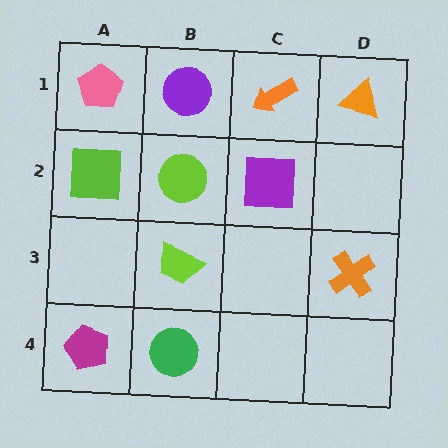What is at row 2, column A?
A lime square.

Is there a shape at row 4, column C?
No, that cell is empty.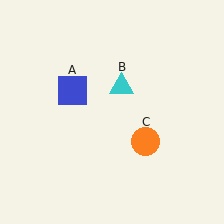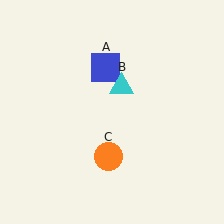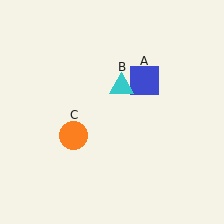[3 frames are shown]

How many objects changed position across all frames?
2 objects changed position: blue square (object A), orange circle (object C).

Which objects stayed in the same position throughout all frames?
Cyan triangle (object B) remained stationary.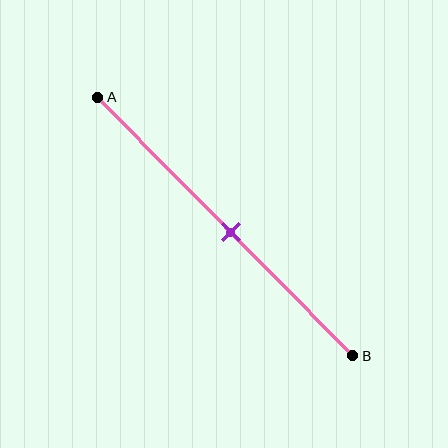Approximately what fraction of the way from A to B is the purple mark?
The purple mark is approximately 50% of the way from A to B.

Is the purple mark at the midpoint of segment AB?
Yes, the mark is approximately at the midpoint.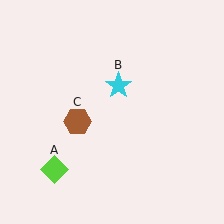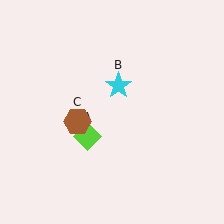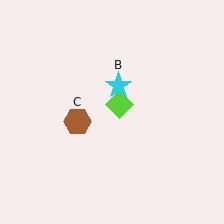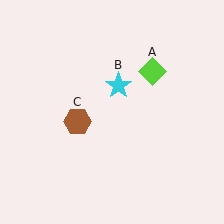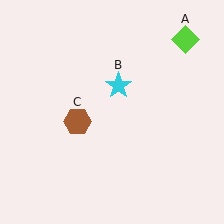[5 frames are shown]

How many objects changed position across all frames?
1 object changed position: lime diamond (object A).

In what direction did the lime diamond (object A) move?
The lime diamond (object A) moved up and to the right.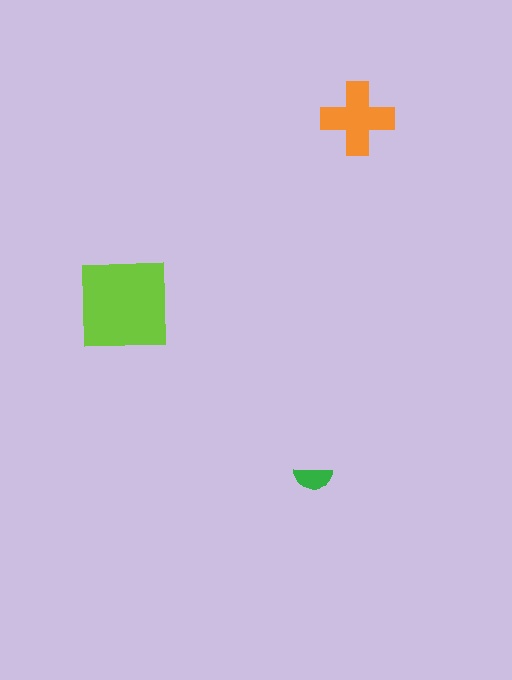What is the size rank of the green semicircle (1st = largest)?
3rd.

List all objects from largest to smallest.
The lime square, the orange cross, the green semicircle.